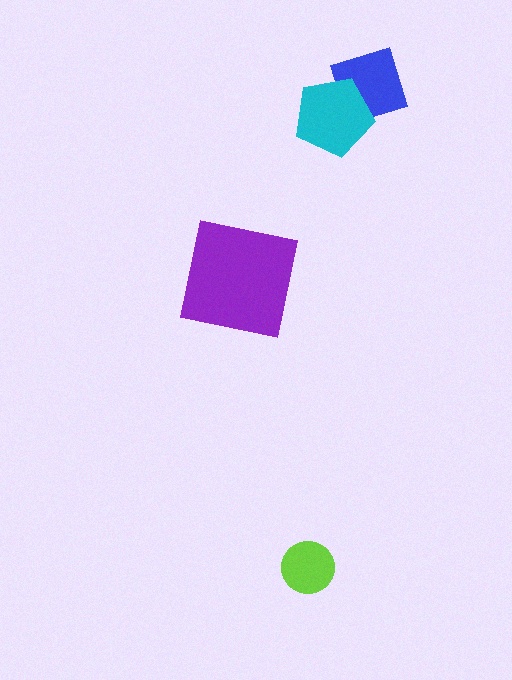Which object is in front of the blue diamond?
The cyan pentagon is in front of the blue diamond.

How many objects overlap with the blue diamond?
1 object overlaps with the blue diamond.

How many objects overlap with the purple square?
0 objects overlap with the purple square.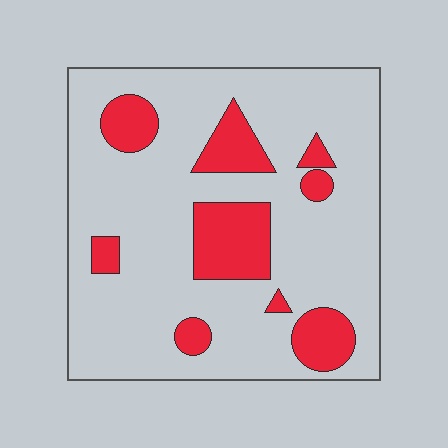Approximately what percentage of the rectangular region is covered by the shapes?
Approximately 20%.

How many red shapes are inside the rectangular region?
9.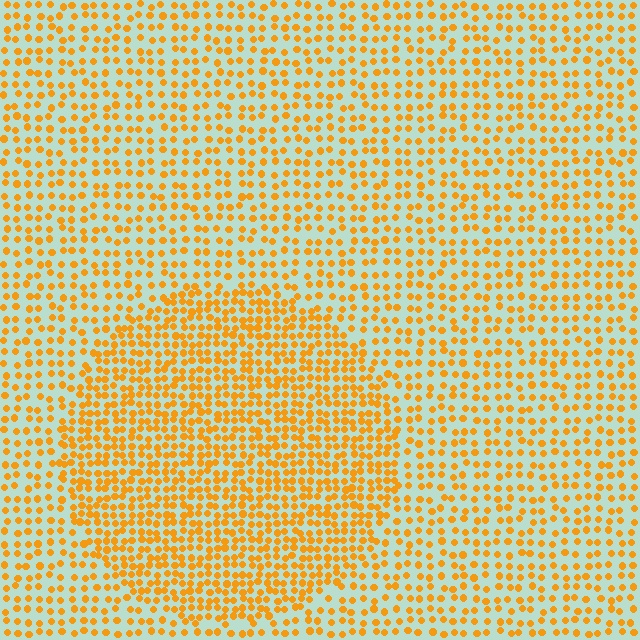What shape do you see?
I see a circle.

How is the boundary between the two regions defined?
The boundary is defined by a change in element density (approximately 1.7x ratio). All elements are the same color, size, and shape.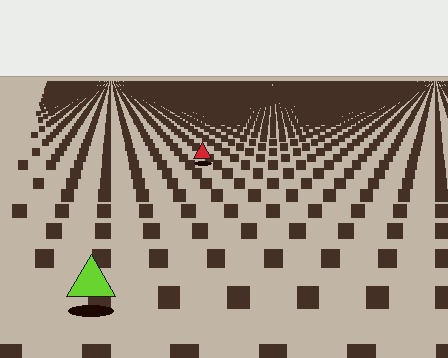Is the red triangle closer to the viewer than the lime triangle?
No. The lime triangle is closer — you can tell from the texture gradient: the ground texture is coarser near it.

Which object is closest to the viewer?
The lime triangle is closest. The texture marks near it are larger and more spread out.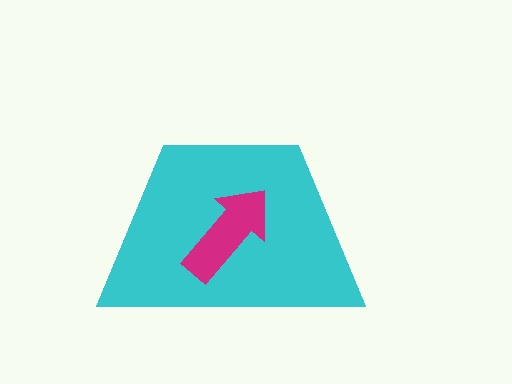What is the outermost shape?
The cyan trapezoid.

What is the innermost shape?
The magenta arrow.